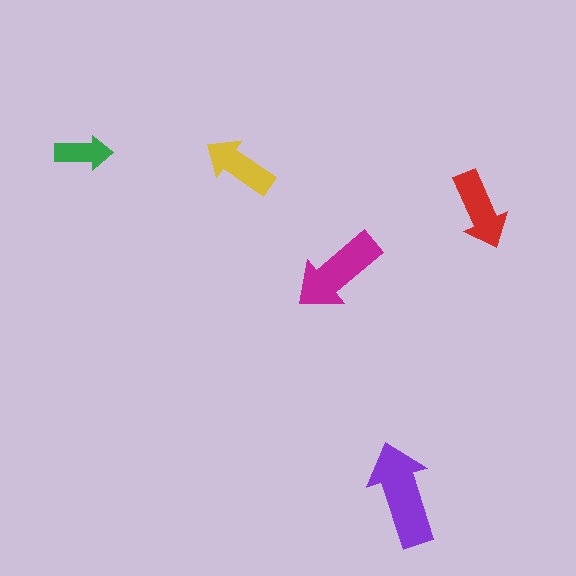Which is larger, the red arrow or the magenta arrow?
The magenta one.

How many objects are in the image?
There are 5 objects in the image.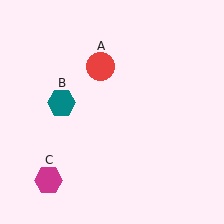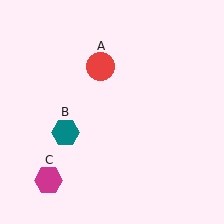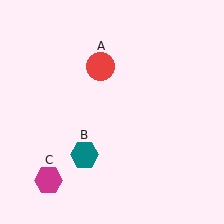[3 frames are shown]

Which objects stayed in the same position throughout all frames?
Red circle (object A) and magenta hexagon (object C) remained stationary.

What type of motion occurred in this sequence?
The teal hexagon (object B) rotated counterclockwise around the center of the scene.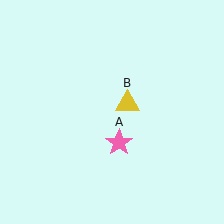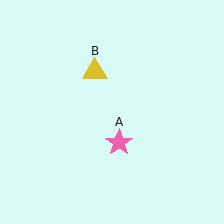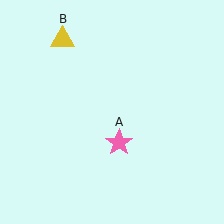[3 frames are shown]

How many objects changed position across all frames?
1 object changed position: yellow triangle (object B).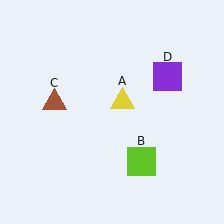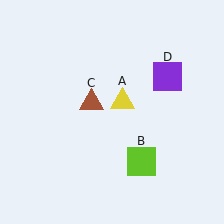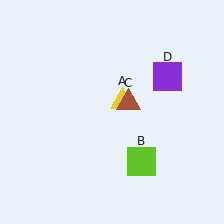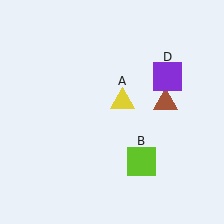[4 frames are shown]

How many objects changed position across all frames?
1 object changed position: brown triangle (object C).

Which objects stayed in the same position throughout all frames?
Yellow triangle (object A) and lime square (object B) and purple square (object D) remained stationary.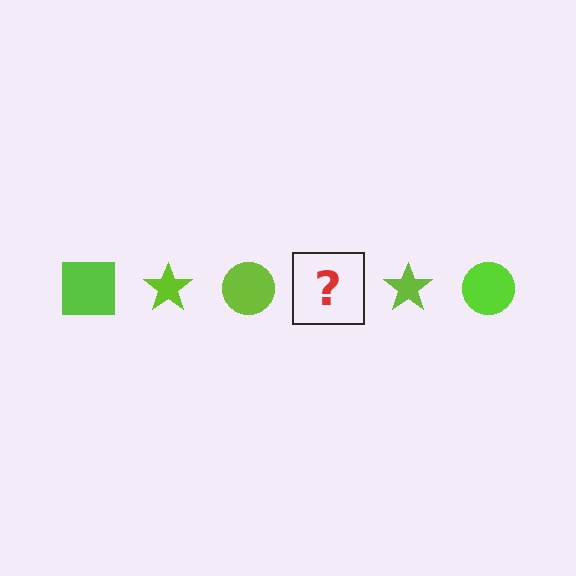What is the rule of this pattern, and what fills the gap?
The rule is that the pattern cycles through square, star, circle shapes in lime. The gap should be filled with a lime square.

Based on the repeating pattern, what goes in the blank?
The blank should be a lime square.